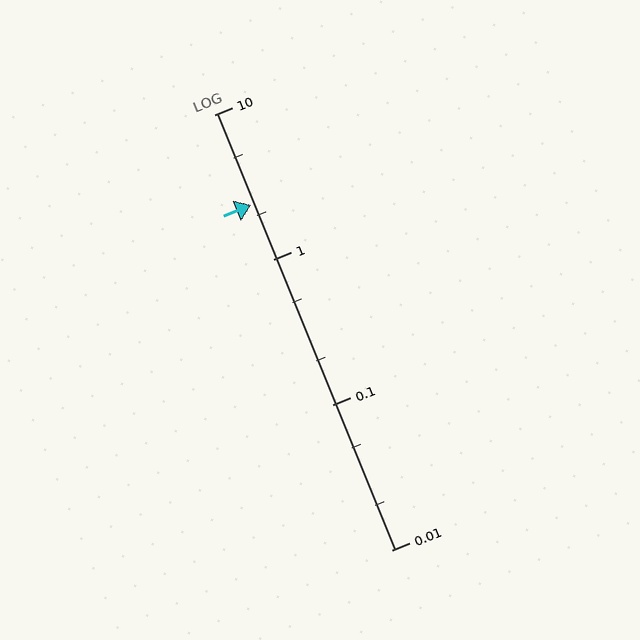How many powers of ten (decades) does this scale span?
The scale spans 3 decades, from 0.01 to 10.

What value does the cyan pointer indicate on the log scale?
The pointer indicates approximately 2.4.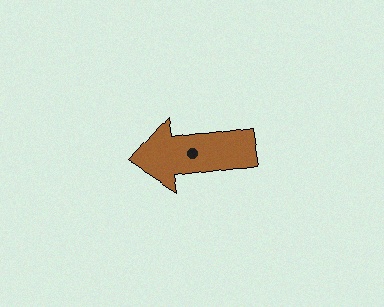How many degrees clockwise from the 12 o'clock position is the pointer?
Approximately 262 degrees.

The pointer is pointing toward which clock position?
Roughly 9 o'clock.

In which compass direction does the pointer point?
West.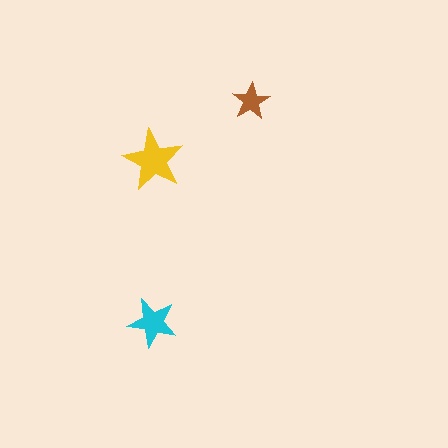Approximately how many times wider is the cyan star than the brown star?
About 1.5 times wider.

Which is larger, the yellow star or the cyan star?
The yellow one.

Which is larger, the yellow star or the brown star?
The yellow one.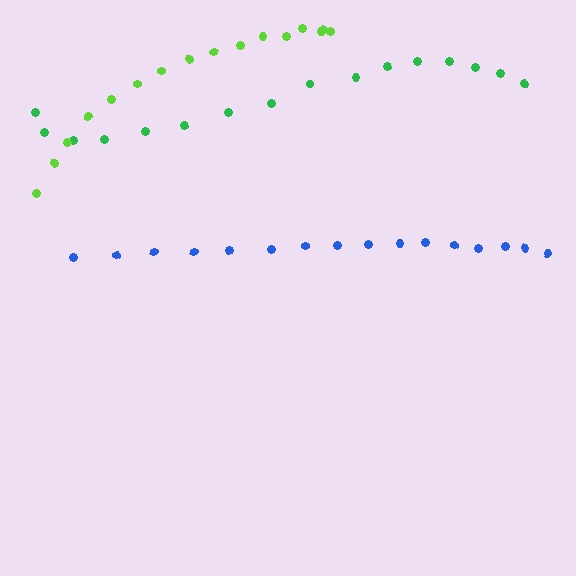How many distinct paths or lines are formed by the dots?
There are 3 distinct paths.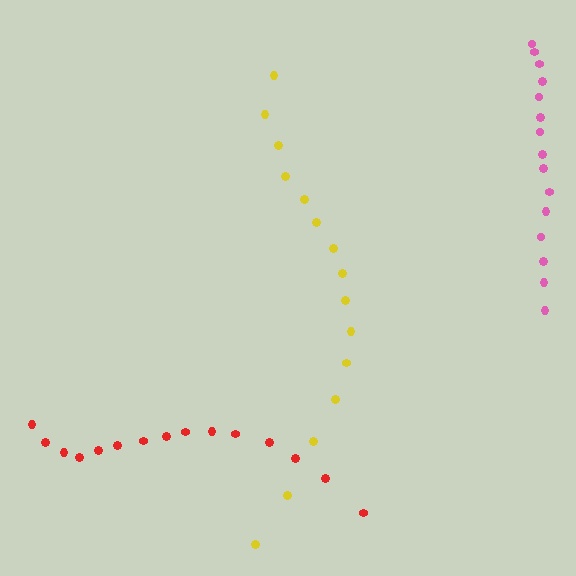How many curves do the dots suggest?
There are 3 distinct paths.